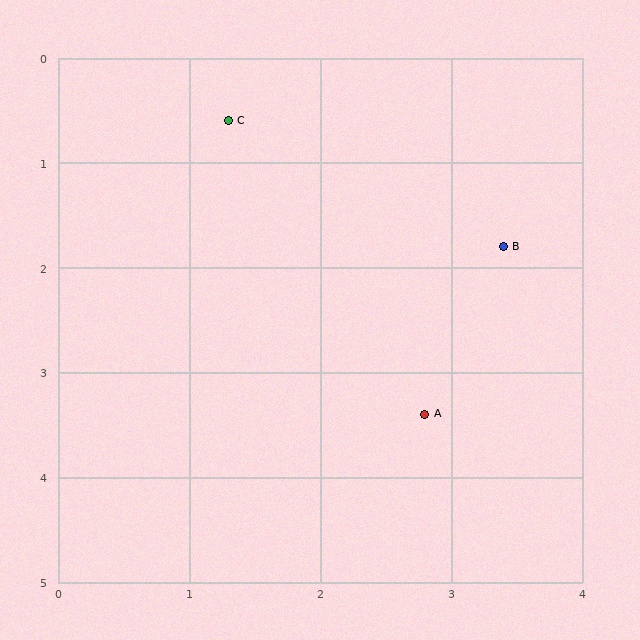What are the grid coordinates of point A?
Point A is at approximately (2.8, 3.4).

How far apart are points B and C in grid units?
Points B and C are about 2.4 grid units apart.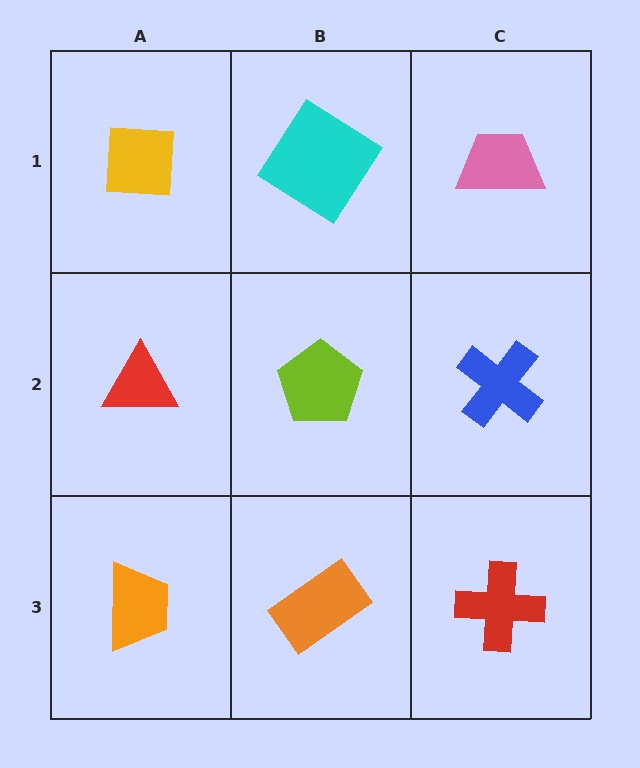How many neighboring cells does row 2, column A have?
3.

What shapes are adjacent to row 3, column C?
A blue cross (row 2, column C), an orange rectangle (row 3, column B).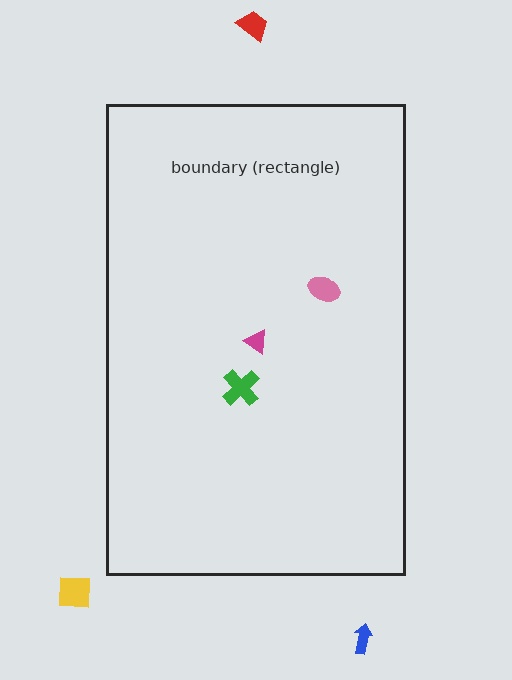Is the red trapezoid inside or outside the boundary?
Outside.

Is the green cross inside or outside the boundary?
Inside.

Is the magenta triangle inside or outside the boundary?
Inside.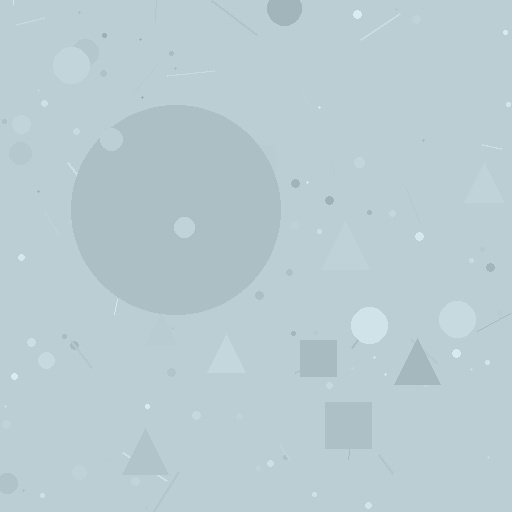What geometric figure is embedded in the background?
A circle is embedded in the background.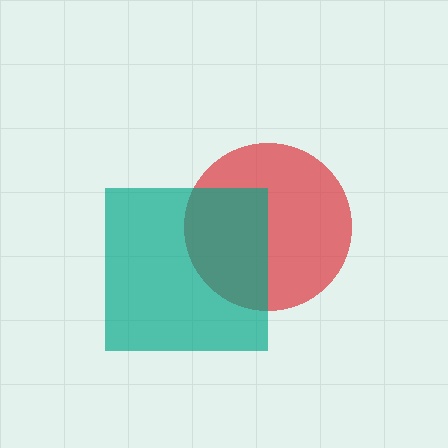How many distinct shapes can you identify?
There are 2 distinct shapes: a red circle, a teal square.